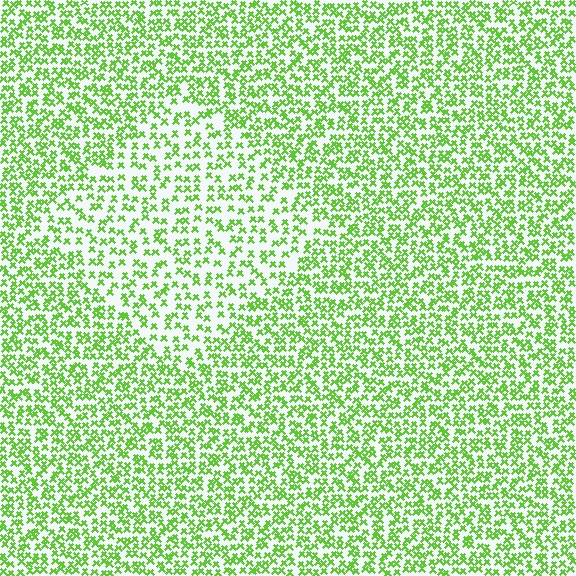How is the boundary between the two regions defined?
The boundary is defined by a change in element density (approximately 1.7x ratio). All elements are the same color, size, and shape.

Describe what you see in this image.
The image contains small lime elements arranged at two different densities. A diamond-shaped region is visible where the elements are less densely packed than the surrounding area.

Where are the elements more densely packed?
The elements are more densely packed outside the diamond boundary.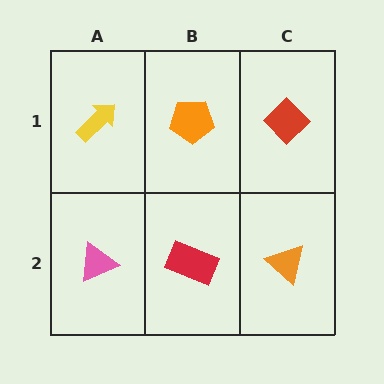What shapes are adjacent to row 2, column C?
A red diamond (row 1, column C), a red rectangle (row 2, column B).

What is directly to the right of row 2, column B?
An orange triangle.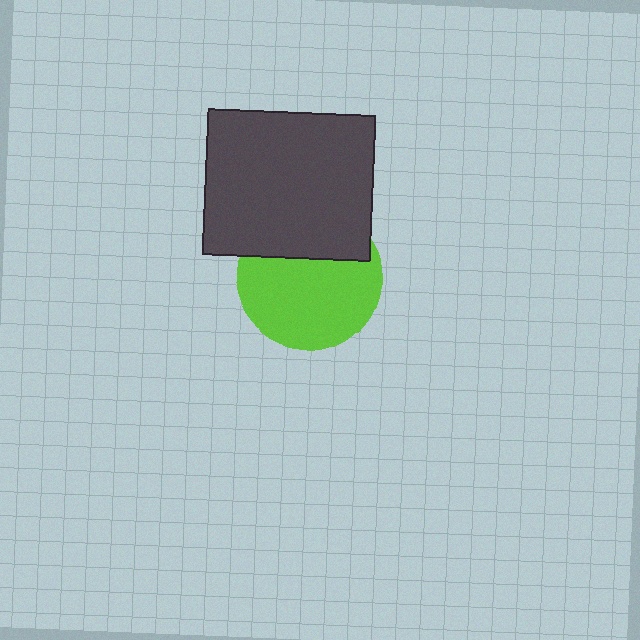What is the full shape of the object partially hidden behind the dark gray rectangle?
The partially hidden object is a lime circle.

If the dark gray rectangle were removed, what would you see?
You would see the complete lime circle.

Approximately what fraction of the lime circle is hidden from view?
Roughly 33% of the lime circle is hidden behind the dark gray rectangle.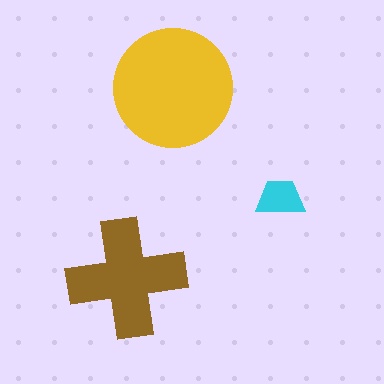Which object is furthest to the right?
The cyan trapezoid is rightmost.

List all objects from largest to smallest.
The yellow circle, the brown cross, the cyan trapezoid.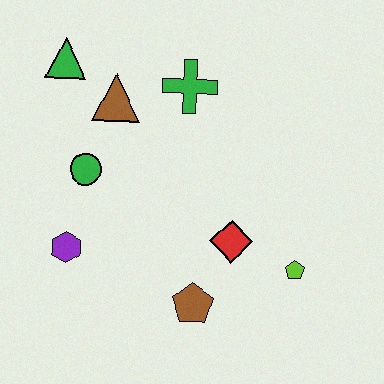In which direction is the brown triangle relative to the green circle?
The brown triangle is above the green circle.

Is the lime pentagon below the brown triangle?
Yes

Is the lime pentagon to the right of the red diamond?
Yes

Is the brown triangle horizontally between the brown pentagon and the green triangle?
Yes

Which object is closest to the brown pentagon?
The red diamond is closest to the brown pentagon.